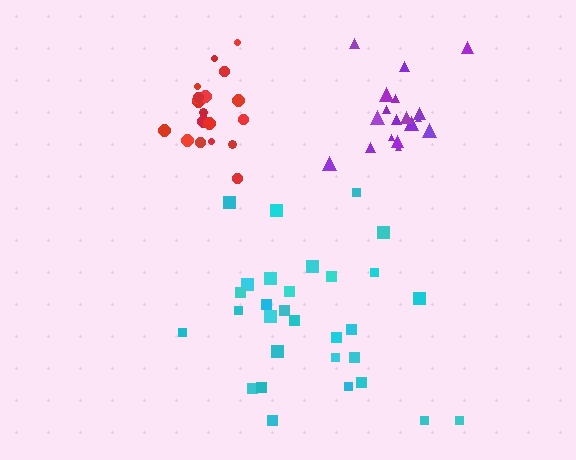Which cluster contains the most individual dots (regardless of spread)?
Cyan (30).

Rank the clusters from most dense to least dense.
red, purple, cyan.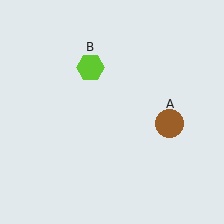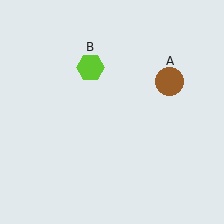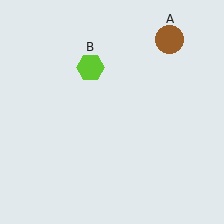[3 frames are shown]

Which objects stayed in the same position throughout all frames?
Lime hexagon (object B) remained stationary.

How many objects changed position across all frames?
1 object changed position: brown circle (object A).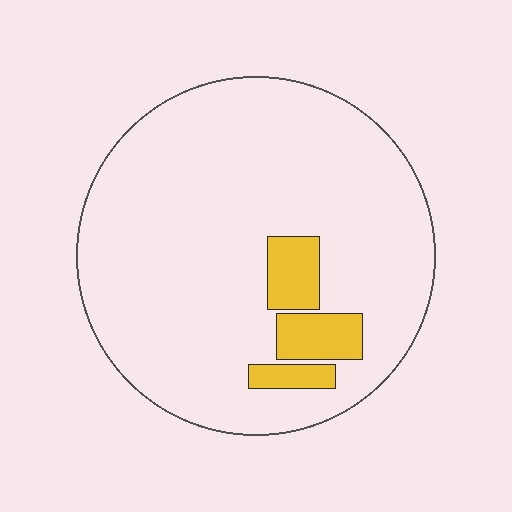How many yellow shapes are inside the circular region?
3.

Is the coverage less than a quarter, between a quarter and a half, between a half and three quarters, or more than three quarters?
Less than a quarter.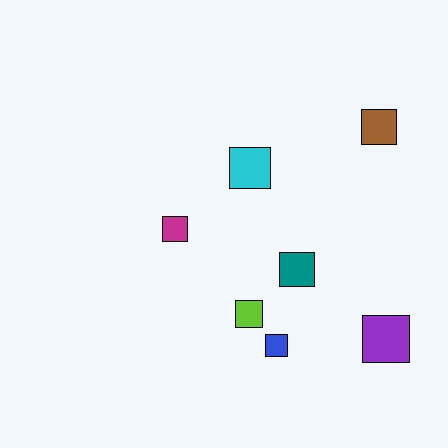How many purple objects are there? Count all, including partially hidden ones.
There is 1 purple object.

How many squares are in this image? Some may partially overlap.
There are 7 squares.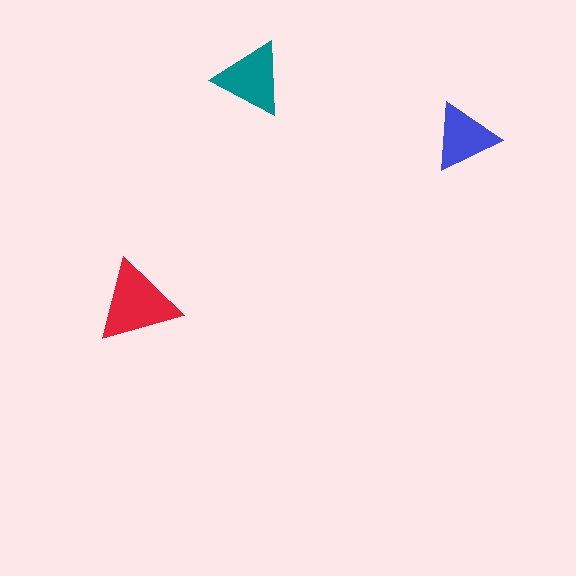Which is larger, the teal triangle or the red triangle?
The red one.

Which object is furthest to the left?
The red triangle is leftmost.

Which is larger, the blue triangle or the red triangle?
The red one.